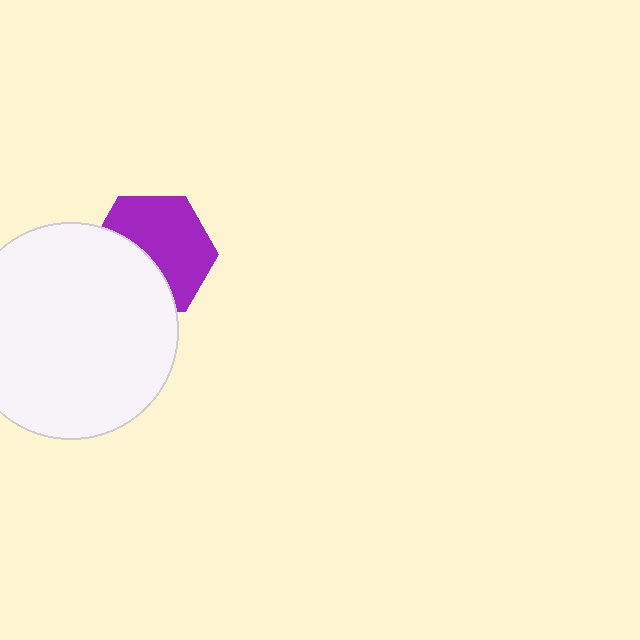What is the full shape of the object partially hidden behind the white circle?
The partially hidden object is a purple hexagon.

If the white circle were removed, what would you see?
You would see the complete purple hexagon.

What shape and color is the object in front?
The object in front is a white circle.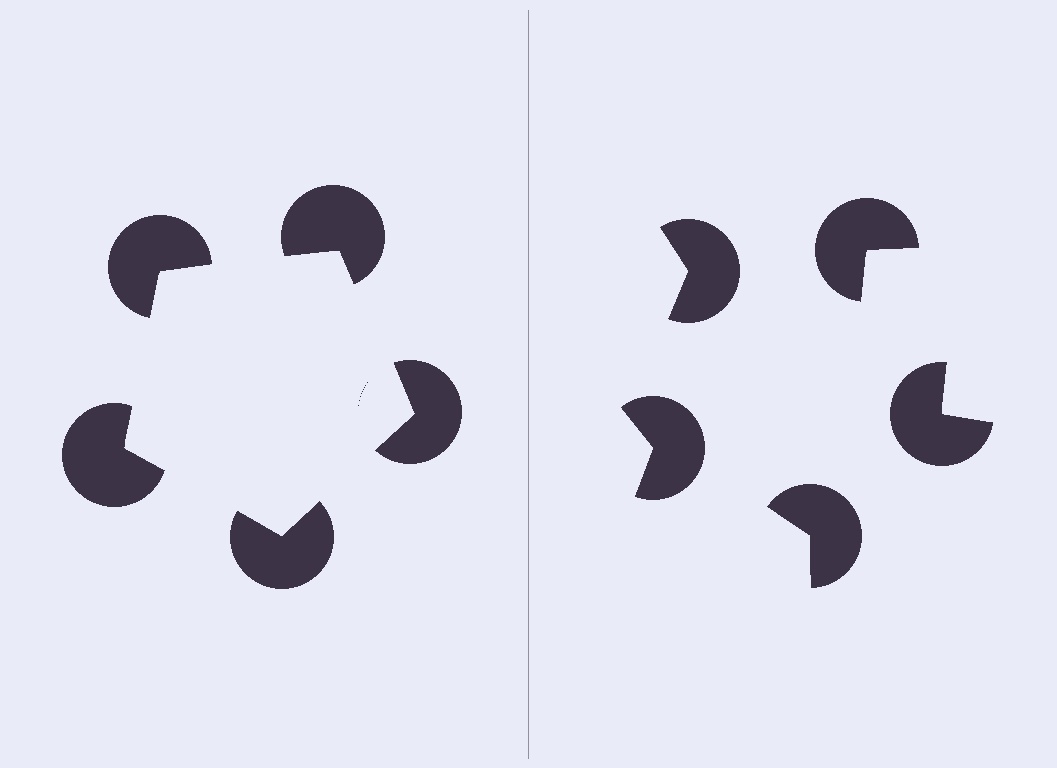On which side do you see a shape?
An illusory pentagon appears on the left side. On the right side the wedge cuts are rotated, so no coherent shape forms.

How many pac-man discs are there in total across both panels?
10 — 5 on each side.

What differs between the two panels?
The pac-man discs are positioned identically on both sides; only the wedge orientations differ. On the left they align to a pentagon; on the right they are misaligned.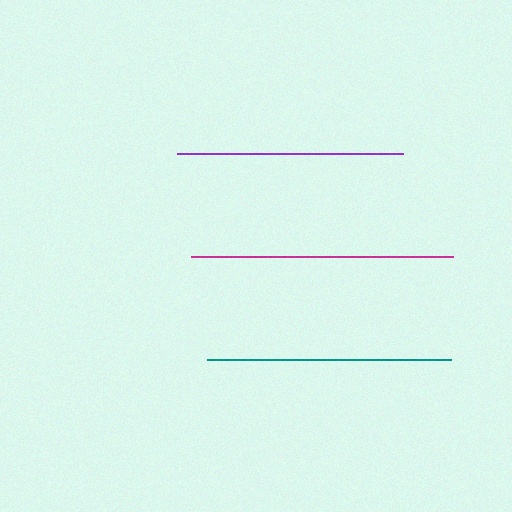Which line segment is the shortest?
The purple line is the shortest at approximately 227 pixels.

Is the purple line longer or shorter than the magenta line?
The magenta line is longer than the purple line.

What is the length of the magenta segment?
The magenta segment is approximately 262 pixels long.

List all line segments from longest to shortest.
From longest to shortest: magenta, teal, purple.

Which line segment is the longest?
The magenta line is the longest at approximately 262 pixels.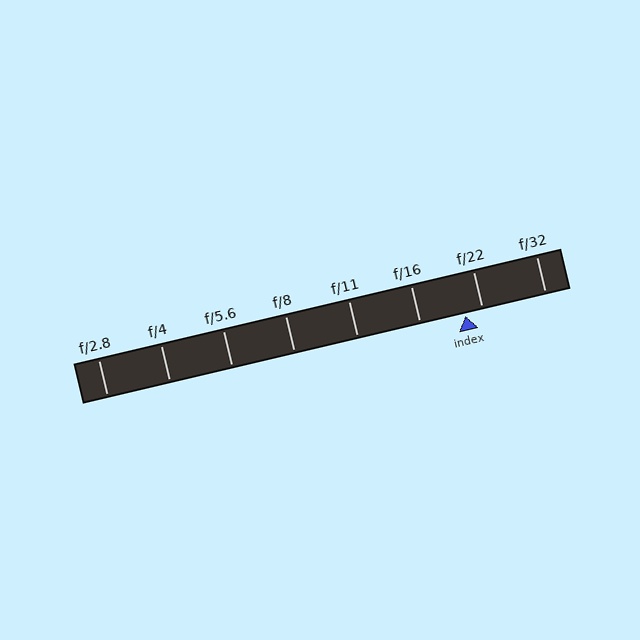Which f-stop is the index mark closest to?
The index mark is closest to f/22.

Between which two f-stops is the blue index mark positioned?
The index mark is between f/16 and f/22.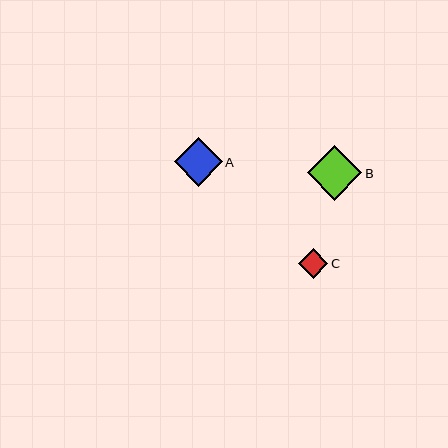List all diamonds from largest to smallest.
From largest to smallest: B, A, C.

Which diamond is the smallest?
Diamond C is the smallest with a size of approximately 29 pixels.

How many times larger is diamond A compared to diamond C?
Diamond A is approximately 1.6 times the size of diamond C.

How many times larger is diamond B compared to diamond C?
Diamond B is approximately 1.8 times the size of diamond C.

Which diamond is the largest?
Diamond B is the largest with a size of approximately 54 pixels.